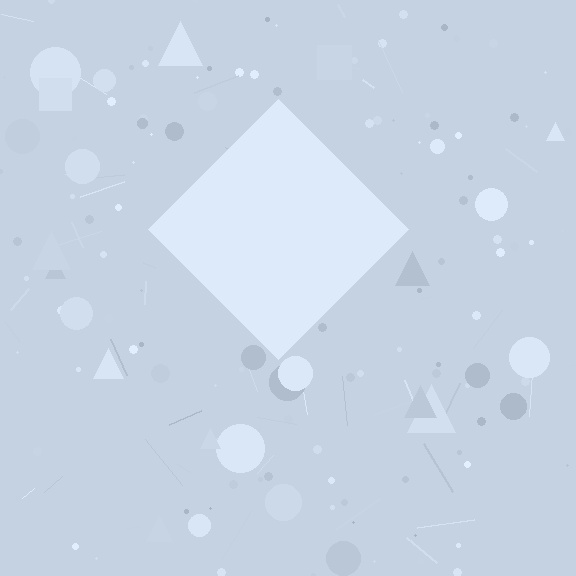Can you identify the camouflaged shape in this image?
The camouflaged shape is a diamond.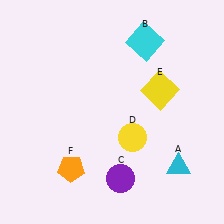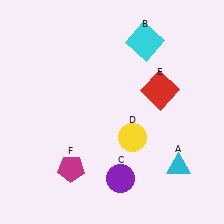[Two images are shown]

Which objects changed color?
E changed from yellow to red. F changed from orange to magenta.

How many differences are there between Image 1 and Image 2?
There are 2 differences between the two images.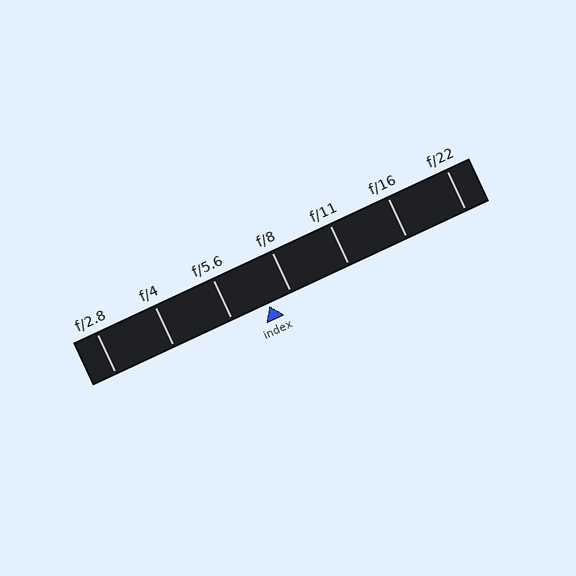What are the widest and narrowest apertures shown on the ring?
The widest aperture shown is f/2.8 and the narrowest is f/22.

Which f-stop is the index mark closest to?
The index mark is closest to f/8.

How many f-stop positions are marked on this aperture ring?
There are 7 f-stop positions marked.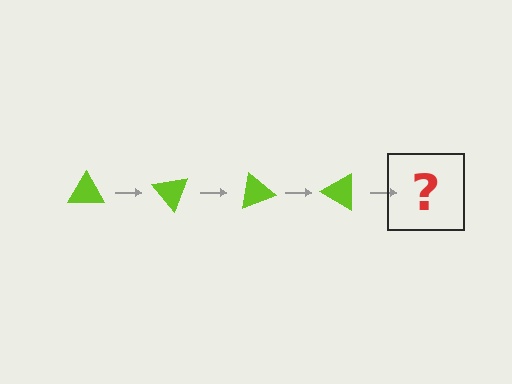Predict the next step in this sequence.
The next step is a lime triangle rotated 200 degrees.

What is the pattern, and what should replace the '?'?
The pattern is that the triangle rotates 50 degrees each step. The '?' should be a lime triangle rotated 200 degrees.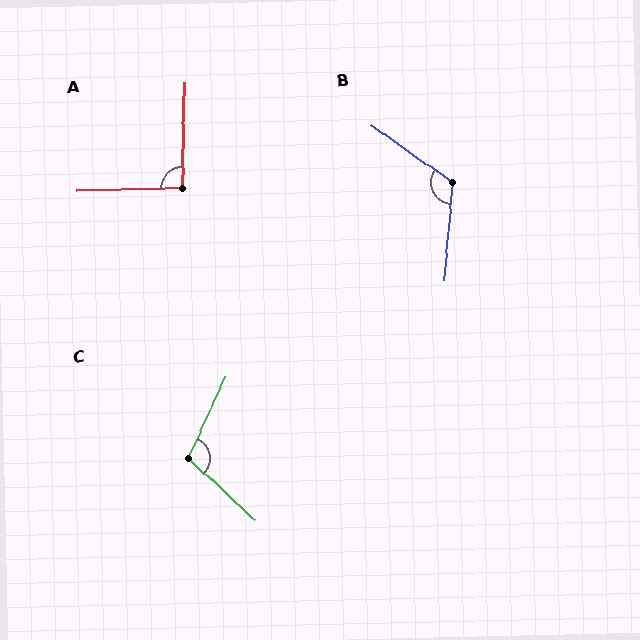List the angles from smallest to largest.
A (92°), C (108°), B (121°).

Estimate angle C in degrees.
Approximately 108 degrees.